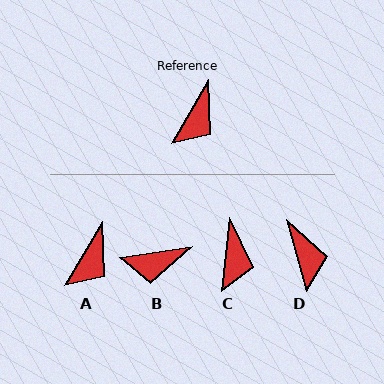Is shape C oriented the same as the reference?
No, it is off by about 24 degrees.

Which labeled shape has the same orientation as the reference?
A.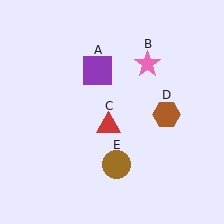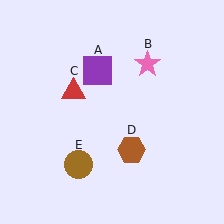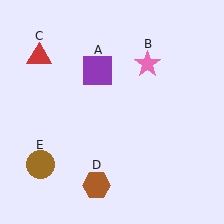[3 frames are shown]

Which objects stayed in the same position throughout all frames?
Purple square (object A) and pink star (object B) remained stationary.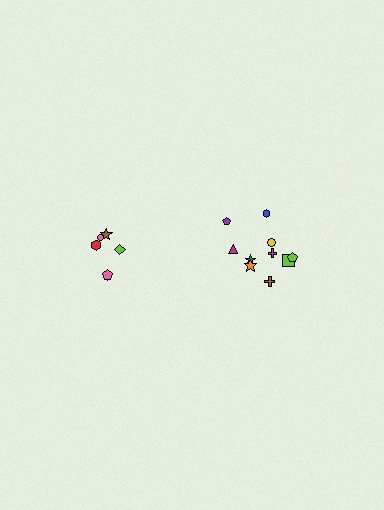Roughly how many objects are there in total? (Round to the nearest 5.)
Roughly 15 objects in total.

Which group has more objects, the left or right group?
The right group.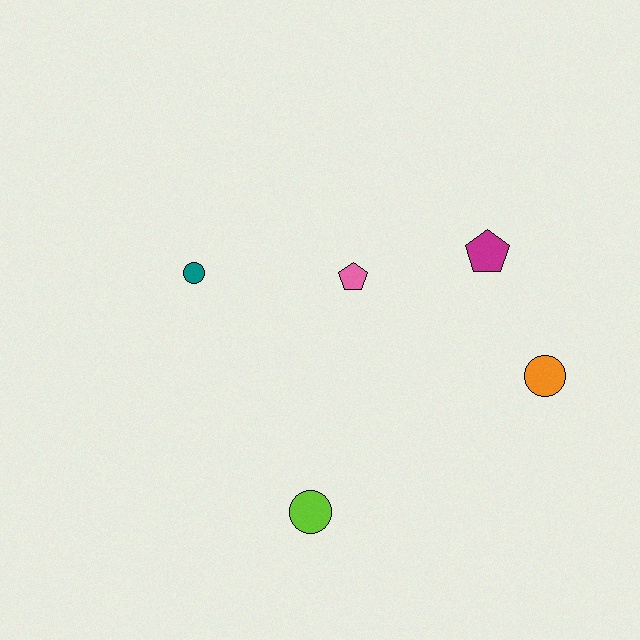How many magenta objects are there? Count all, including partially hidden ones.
There is 1 magenta object.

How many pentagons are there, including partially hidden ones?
There are 2 pentagons.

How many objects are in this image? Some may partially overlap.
There are 5 objects.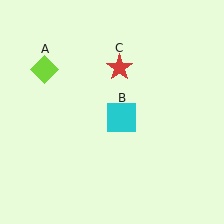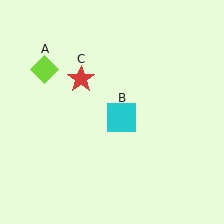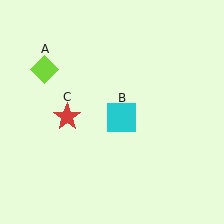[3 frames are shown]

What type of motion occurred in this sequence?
The red star (object C) rotated counterclockwise around the center of the scene.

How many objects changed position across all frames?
1 object changed position: red star (object C).